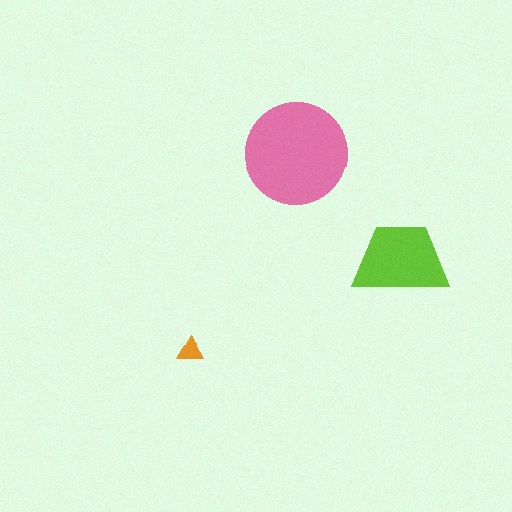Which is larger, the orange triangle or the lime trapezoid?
The lime trapezoid.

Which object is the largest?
The pink circle.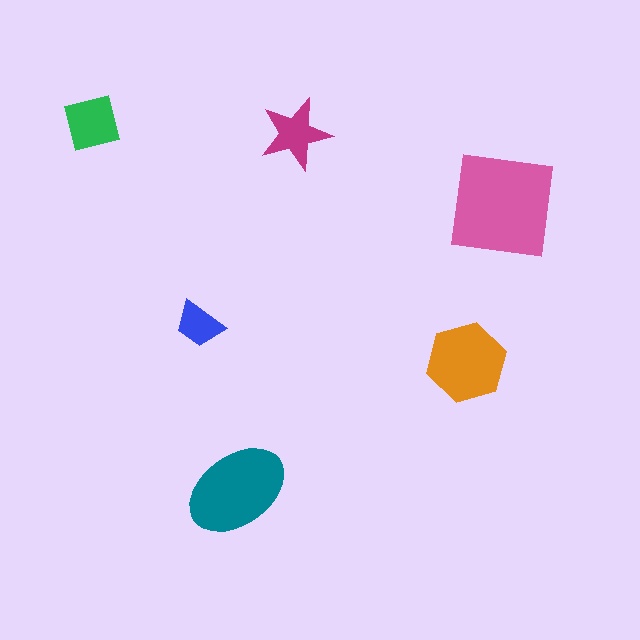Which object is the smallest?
The blue trapezoid.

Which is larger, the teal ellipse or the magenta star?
The teal ellipse.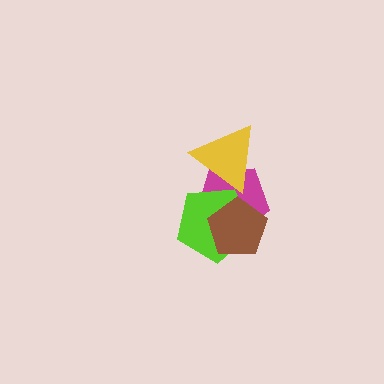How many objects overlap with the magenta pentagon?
3 objects overlap with the magenta pentagon.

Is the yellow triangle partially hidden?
No, no other shape covers it.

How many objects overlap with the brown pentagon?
2 objects overlap with the brown pentagon.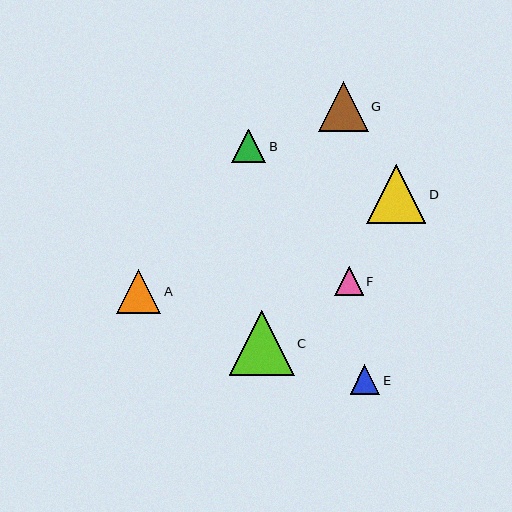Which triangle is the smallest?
Triangle F is the smallest with a size of approximately 28 pixels.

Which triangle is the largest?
Triangle C is the largest with a size of approximately 65 pixels.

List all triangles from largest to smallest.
From largest to smallest: C, D, G, A, B, E, F.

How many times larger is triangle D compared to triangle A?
Triangle D is approximately 1.3 times the size of triangle A.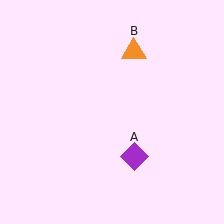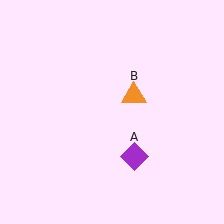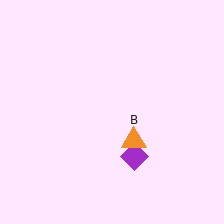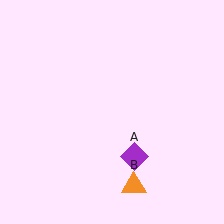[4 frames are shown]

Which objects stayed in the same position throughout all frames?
Purple diamond (object A) remained stationary.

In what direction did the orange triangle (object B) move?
The orange triangle (object B) moved down.